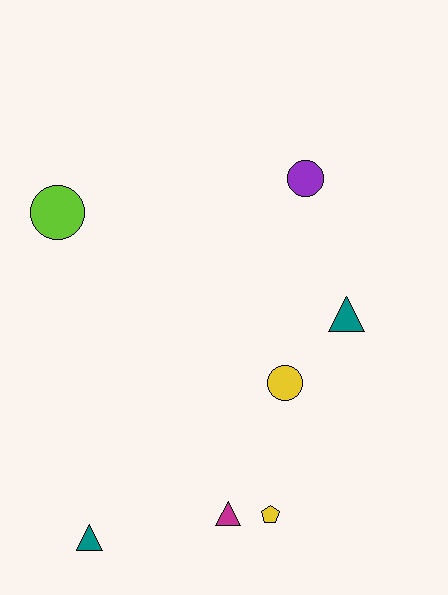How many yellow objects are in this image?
There are 2 yellow objects.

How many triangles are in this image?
There are 3 triangles.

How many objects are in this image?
There are 7 objects.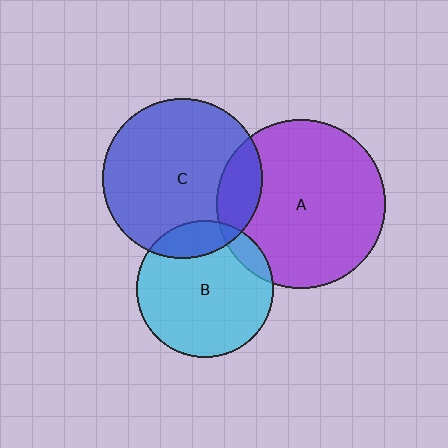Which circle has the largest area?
Circle A (purple).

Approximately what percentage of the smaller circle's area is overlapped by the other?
Approximately 10%.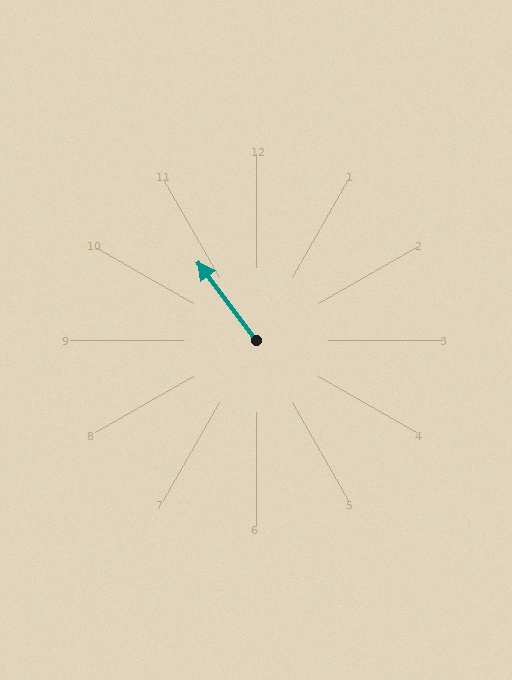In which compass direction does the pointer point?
Northwest.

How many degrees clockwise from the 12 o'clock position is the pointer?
Approximately 323 degrees.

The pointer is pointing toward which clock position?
Roughly 11 o'clock.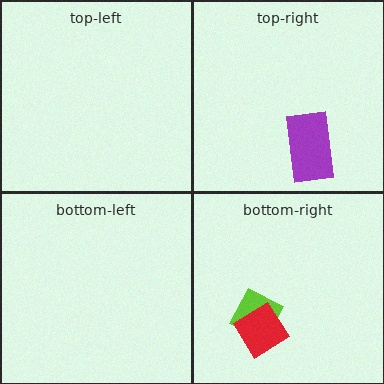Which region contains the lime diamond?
The bottom-right region.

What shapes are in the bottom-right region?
The lime diamond, the red diamond.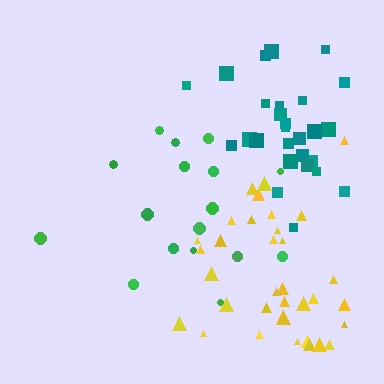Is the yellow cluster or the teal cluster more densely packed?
Teal.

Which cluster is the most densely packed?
Teal.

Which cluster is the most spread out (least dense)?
Green.